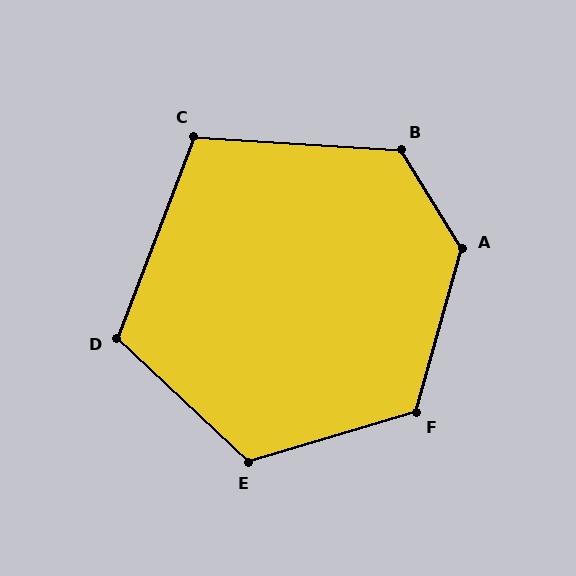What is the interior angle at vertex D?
Approximately 112 degrees (obtuse).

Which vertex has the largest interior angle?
A, at approximately 133 degrees.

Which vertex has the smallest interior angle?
C, at approximately 107 degrees.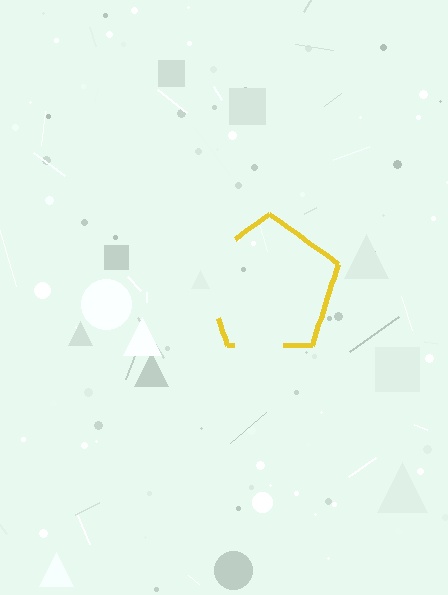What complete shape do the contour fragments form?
The contour fragments form a pentagon.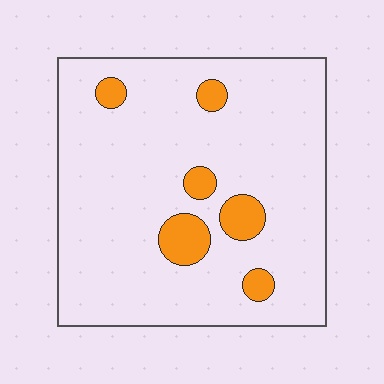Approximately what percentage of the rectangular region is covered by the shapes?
Approximately 10%.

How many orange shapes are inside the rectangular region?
6.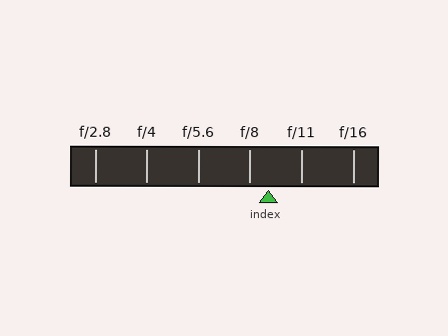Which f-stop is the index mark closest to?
The index mark is closest to f/8.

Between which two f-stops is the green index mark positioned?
The index mark is between f/8 and f/11.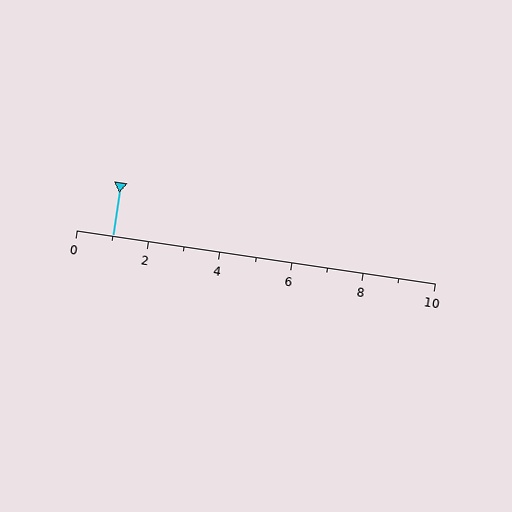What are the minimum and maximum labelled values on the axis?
The axis runs from 0 to 10.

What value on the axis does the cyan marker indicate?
The marker indicates approximately 1.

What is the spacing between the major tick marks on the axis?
The major ticks are spaced 2 apart.